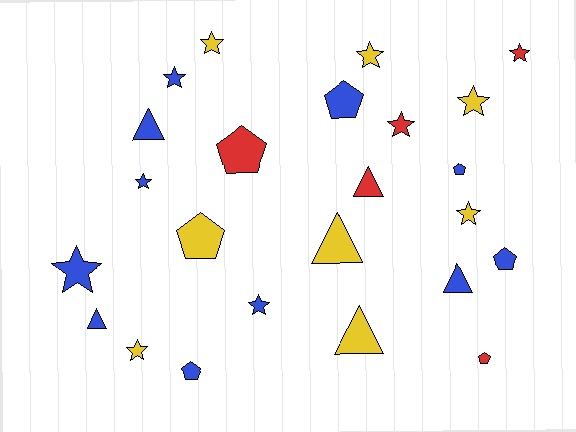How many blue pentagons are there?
There are 4 blue pentagons.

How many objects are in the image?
There are 24 objects.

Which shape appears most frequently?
Star, with 11 objects.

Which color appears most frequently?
Blue, with 11 objects.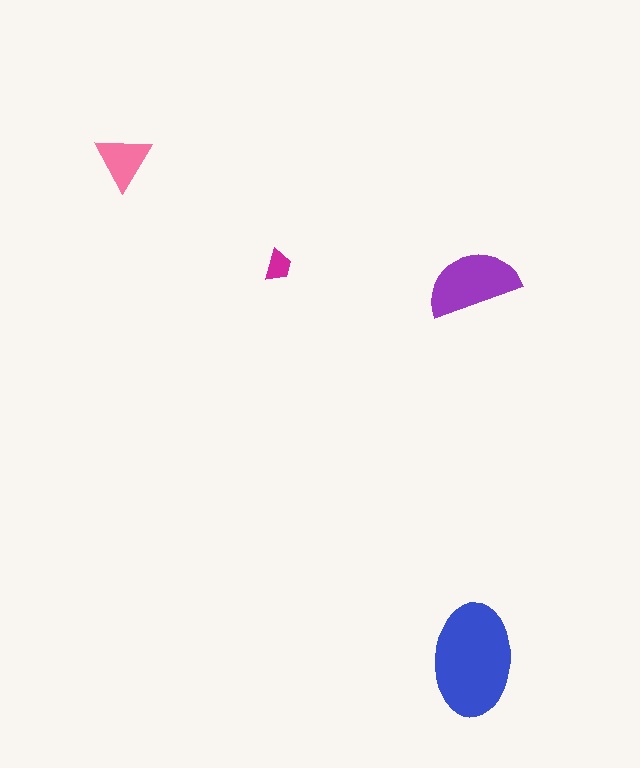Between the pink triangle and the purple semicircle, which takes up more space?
The purple semicircle.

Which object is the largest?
The blue ellipse.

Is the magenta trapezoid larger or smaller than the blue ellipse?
Smaller.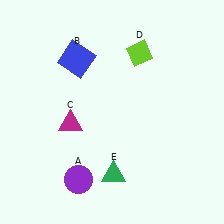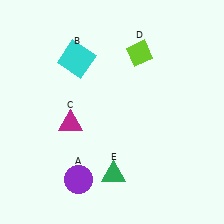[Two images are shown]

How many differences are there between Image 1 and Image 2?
There is 1 difference between the two images.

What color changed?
The square (B) changed from blue in Image 1 to cyan in Image 2.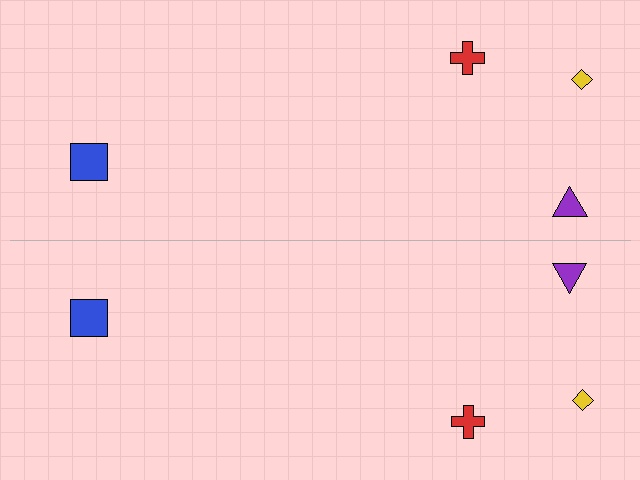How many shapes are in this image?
There are 8 shapes in this image.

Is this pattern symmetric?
Yes, this pattern has bilateral (reflection) symmetry.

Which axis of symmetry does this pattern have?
The pattern has a horizontal axis of symmetry running through the center of the image.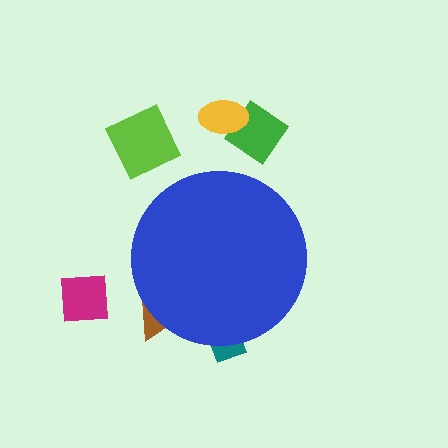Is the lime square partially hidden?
No, the lime square is fully visible.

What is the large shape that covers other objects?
A blue circle.